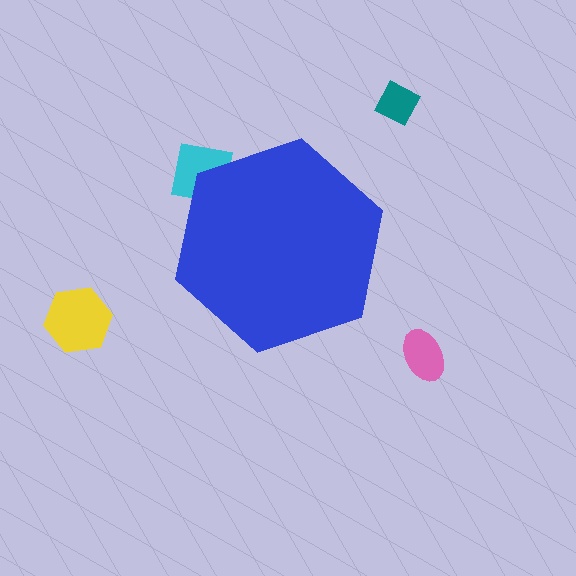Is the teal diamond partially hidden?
No, the teal diamond is fully visible.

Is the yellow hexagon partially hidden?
No, the yellow hexagon is fully visible.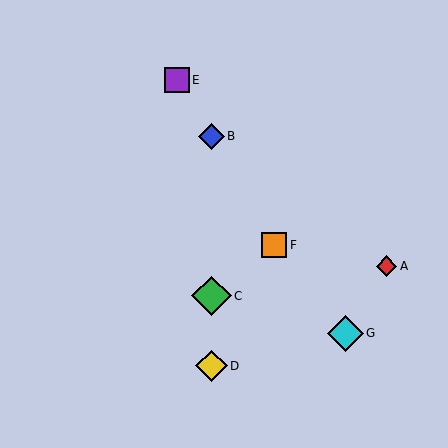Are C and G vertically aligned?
No, C is at x≈211 and G is at x≈345.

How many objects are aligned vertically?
3 objects (B, C, D) are aligned vertically.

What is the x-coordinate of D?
Object D is at x≈211.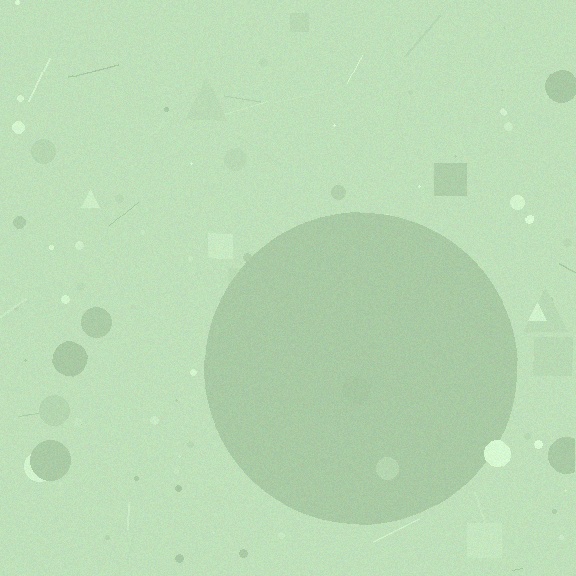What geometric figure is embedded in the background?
A circle is embedded in the background.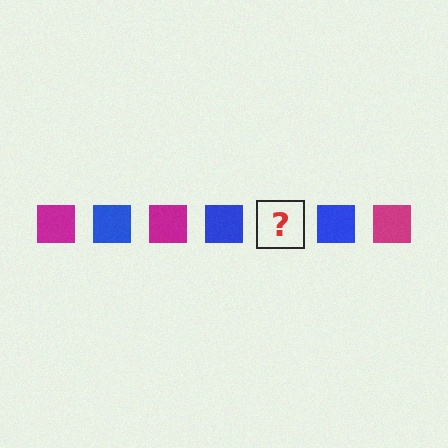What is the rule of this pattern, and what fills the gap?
The rule is that the pattern cycles through magenta, blue squares. The gap should be filled with a magenta square.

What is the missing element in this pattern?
The missing element is a magenta square.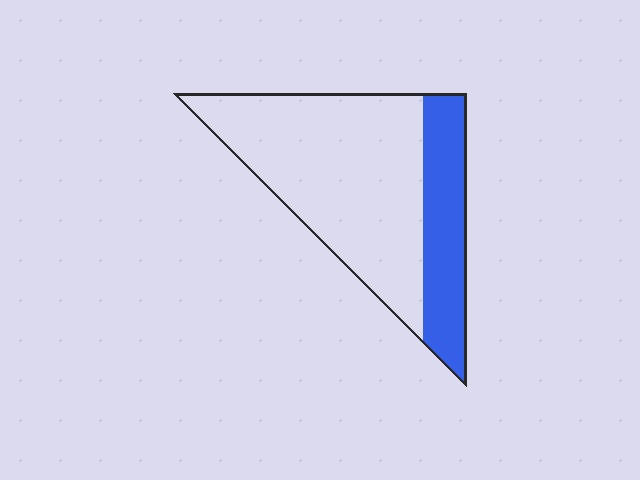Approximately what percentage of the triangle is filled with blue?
Approximately 30%.